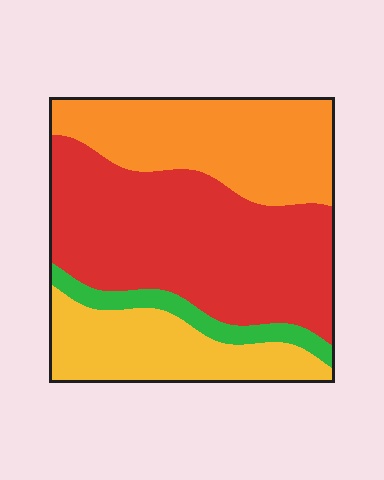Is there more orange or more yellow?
Orange.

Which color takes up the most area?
Red, at roughly 45%.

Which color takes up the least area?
Green, at roughly 5%.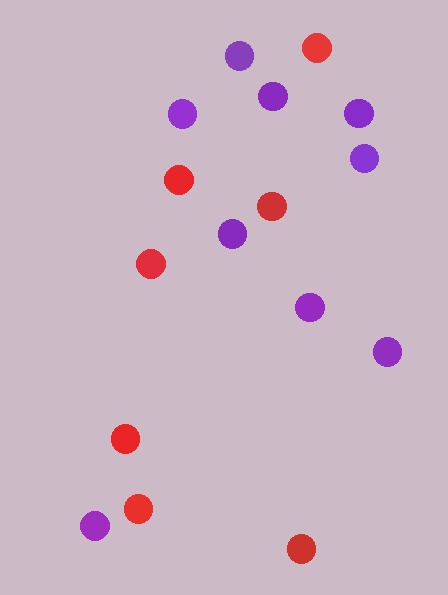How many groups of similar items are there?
There are 2 groups: one group of red circles (7) and one group of purple circles (9).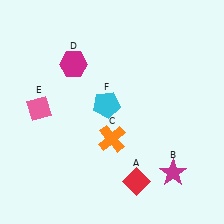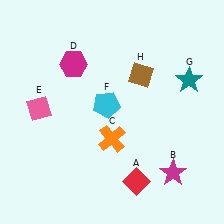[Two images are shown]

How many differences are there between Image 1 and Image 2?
There are 2 differences between the two images.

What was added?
A teal star (G), a brown diamond (H) were added in Image 2.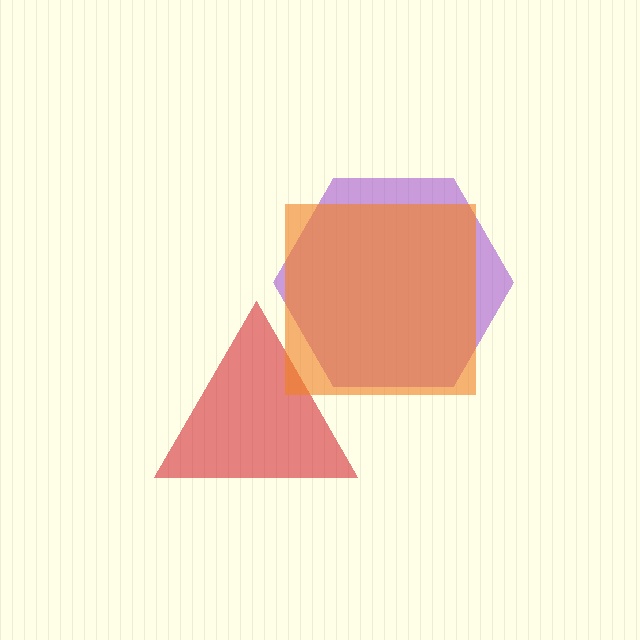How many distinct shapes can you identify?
There are 3 distinct shapes: a red triangle, a purple hexagon, an orange square.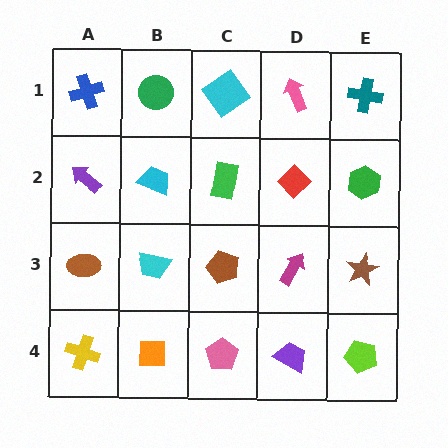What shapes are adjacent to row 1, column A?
A purple arrow (row 2, column A), a green circle (row 1, column B).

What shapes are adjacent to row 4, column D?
A magenta arrow (row 3, column D), a pink pentagon (row 4, column C), a lime pentagon (row 4, column E).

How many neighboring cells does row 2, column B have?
4.